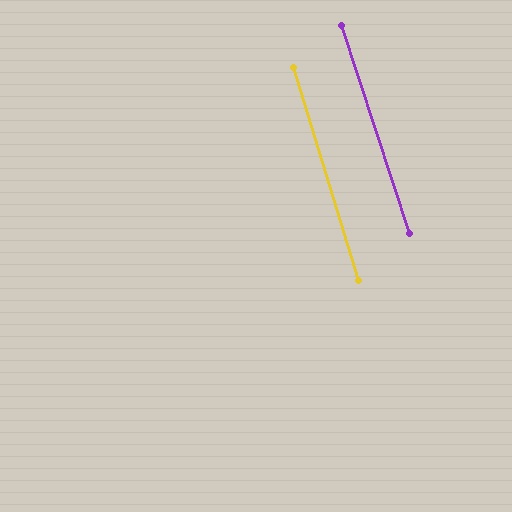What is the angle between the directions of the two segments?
Approximately 1 degree.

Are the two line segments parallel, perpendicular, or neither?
Parallel — their directions differ by only 1.1°.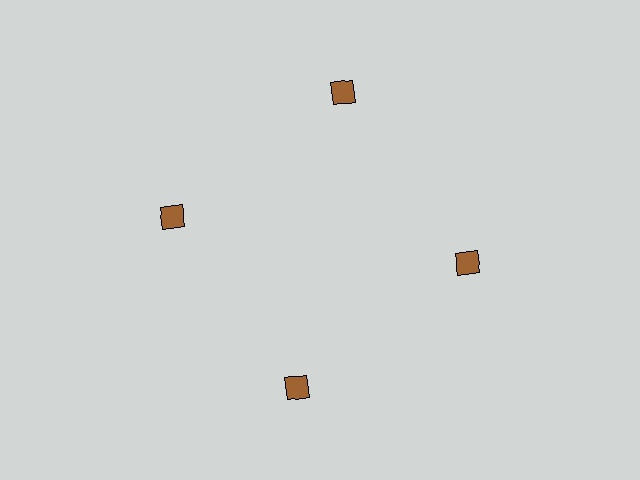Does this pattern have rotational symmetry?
Yes, this pattern has 4-fold rotational symmetry. It looks the same after rotating 90 degrees around the center.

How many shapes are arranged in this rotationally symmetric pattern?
There are 4 shapes, arranged in 4 groups of 1.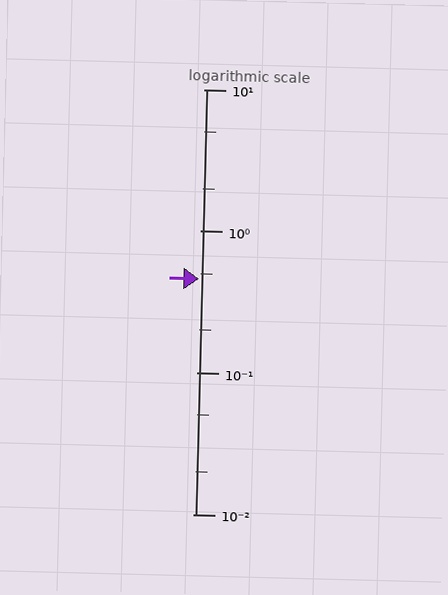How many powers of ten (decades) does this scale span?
The scale spans 3 decades, from 0.01 to 10.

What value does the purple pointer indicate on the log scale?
The pointer indicates approximately 0.46.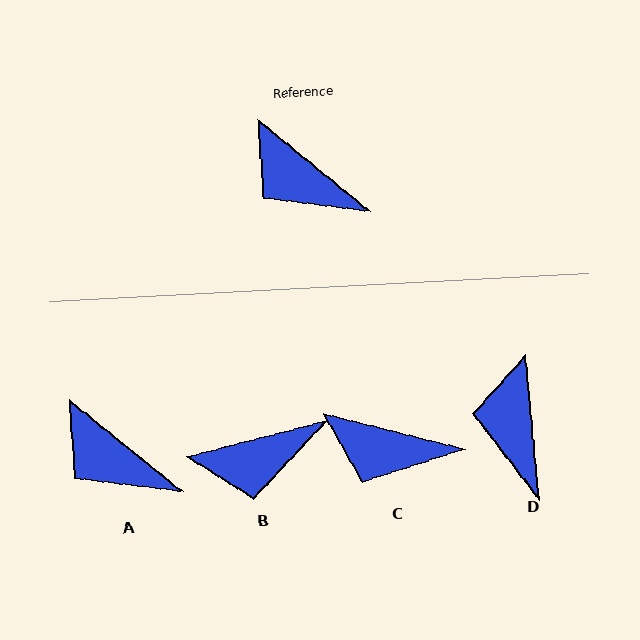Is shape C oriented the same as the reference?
No, it is off by about 25 degrees.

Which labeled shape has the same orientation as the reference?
A.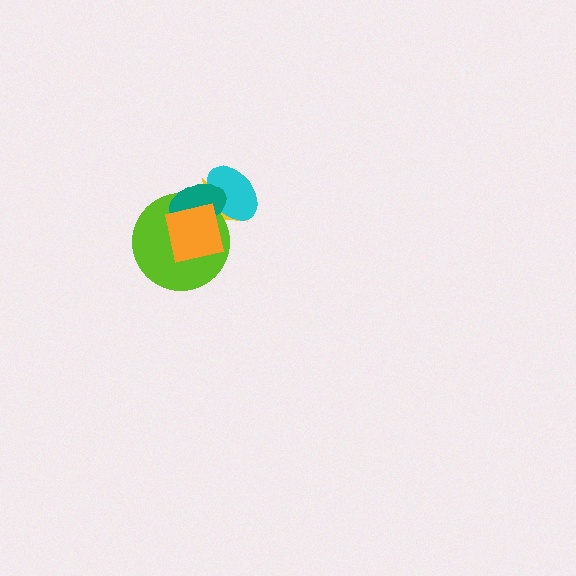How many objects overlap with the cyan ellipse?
4 objects overlap with the cyan ellipse.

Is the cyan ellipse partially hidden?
Yes, it is partially covered by another shape.